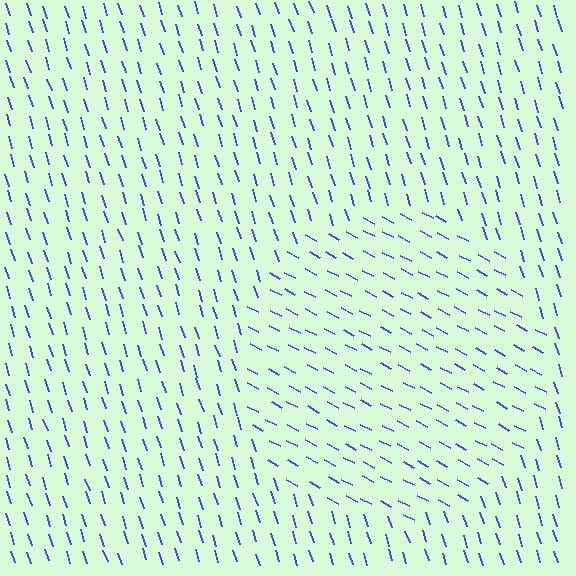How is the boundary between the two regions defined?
The boundary is defined purely by a change in line orientation (approximately 45 degrees difference). All lines are the same color and thickness.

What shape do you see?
I see a circle.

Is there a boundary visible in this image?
Yes, there is a texture boundary formed by a change in line orientation.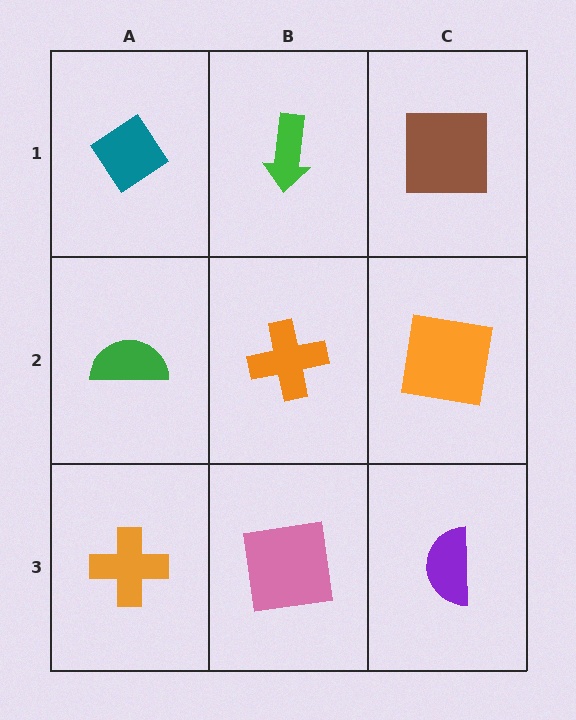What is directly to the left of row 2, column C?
An orange cross.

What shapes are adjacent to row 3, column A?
A green semicircle (row 2, column A), a pink square (row 3, column B).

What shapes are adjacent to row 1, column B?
An orange cross (row 2, column B), a teal diamond (row 1, column A), a brown square (row 1, column C).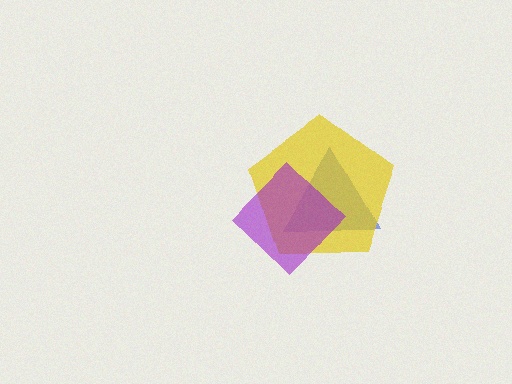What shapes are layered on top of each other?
The layered shapes are: a blue triangle, a yellow pentagon, a purple diamond.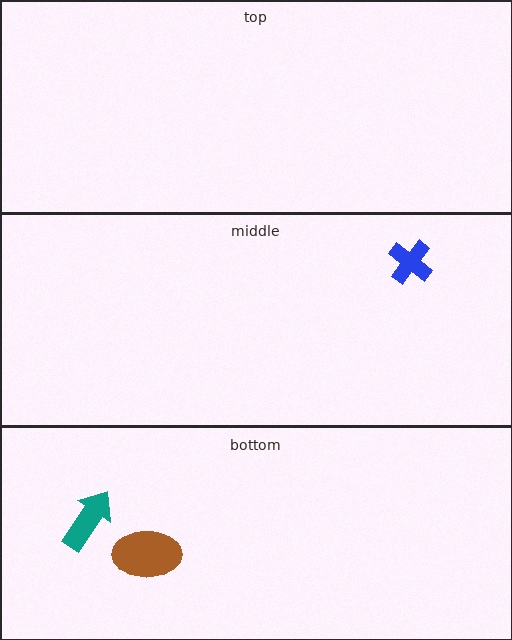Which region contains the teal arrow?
The bottom region.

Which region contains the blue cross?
The middle region.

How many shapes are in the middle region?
1.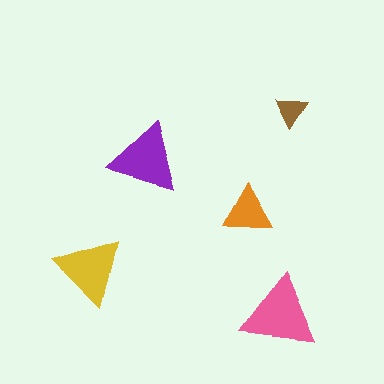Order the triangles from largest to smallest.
the pink one, the purple one, the yellow one, the orange one, the brown one.